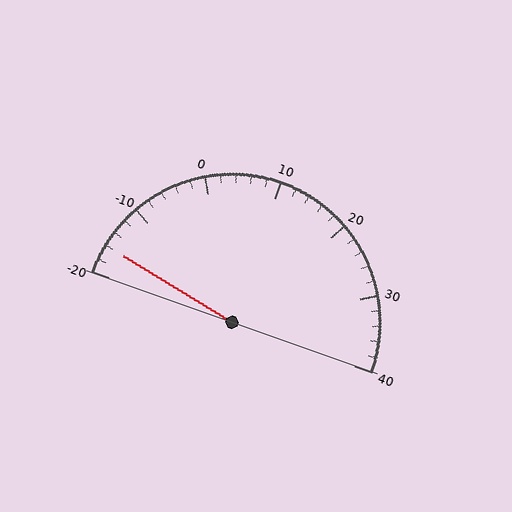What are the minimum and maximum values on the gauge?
The gauge ranges from -20 to 40.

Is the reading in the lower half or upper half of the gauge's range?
The reading is in the lower half of the range (-20 to 40).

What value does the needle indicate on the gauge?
The needle indicates approximately -16.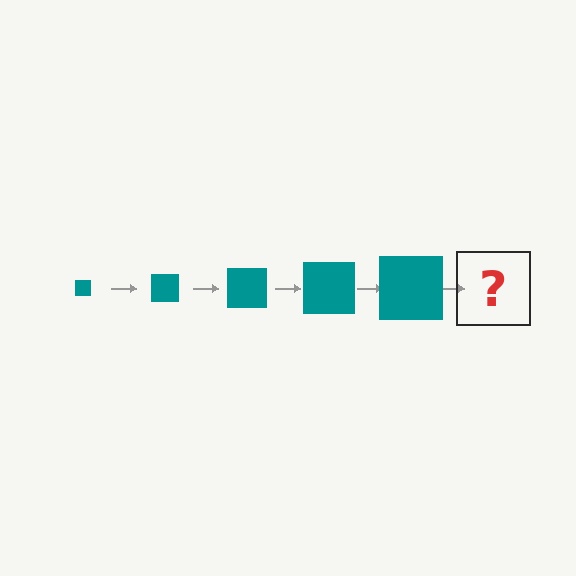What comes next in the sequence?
The next element should be a teal square, larger than the previous one.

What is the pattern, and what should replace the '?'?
The pattern is that the square gets progressively larger each step. The '?' should be a teal square, larger than the previous one.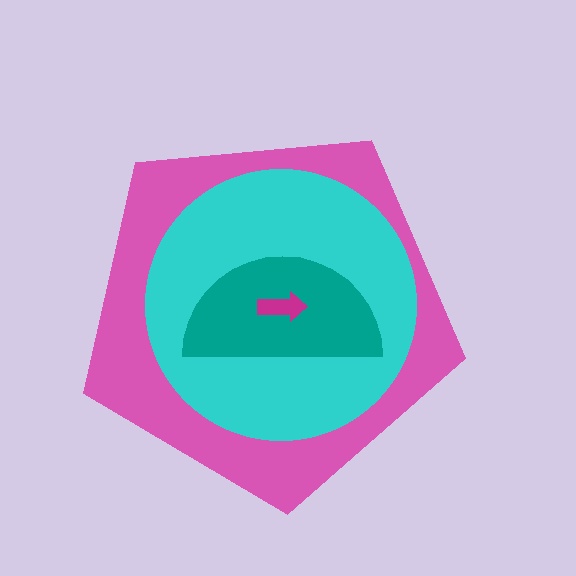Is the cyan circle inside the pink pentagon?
Yes.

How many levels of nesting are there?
4.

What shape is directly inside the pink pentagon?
The cyan circle.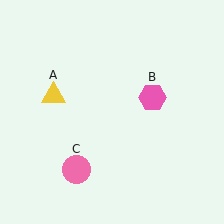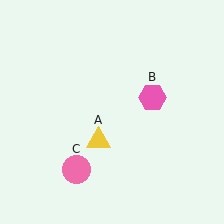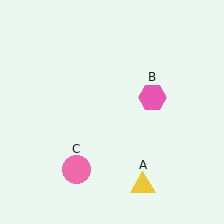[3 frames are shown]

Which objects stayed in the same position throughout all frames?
Pink hexagon (object B) and pink circle (object C) remained stationary.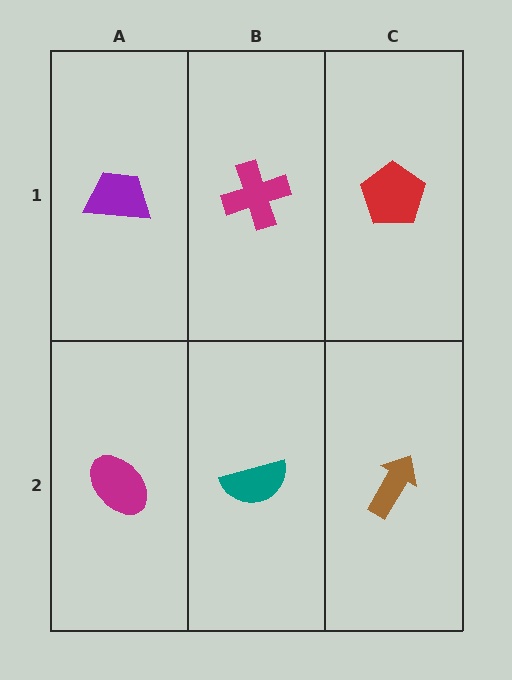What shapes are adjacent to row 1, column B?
A teal semicircle (row 2, column B), a purple trapezoid (row 1, column A), a red pentagon (row 1, column C).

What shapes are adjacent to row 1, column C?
A brown arrow (row 2, column C), a magenta cross (row 1, column B).